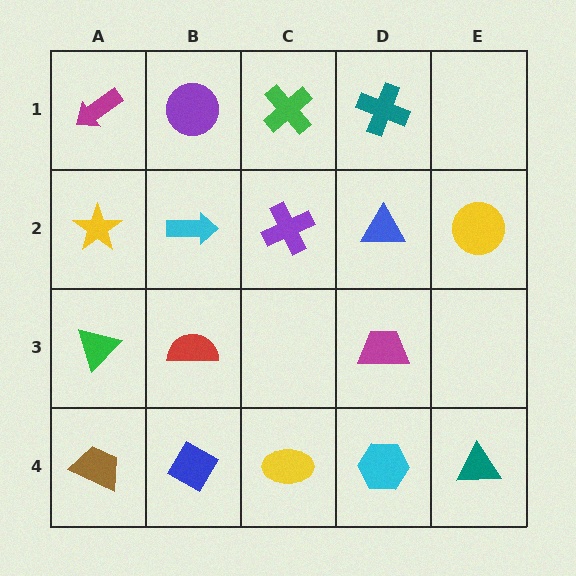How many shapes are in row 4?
5 shapes.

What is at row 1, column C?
A green cross.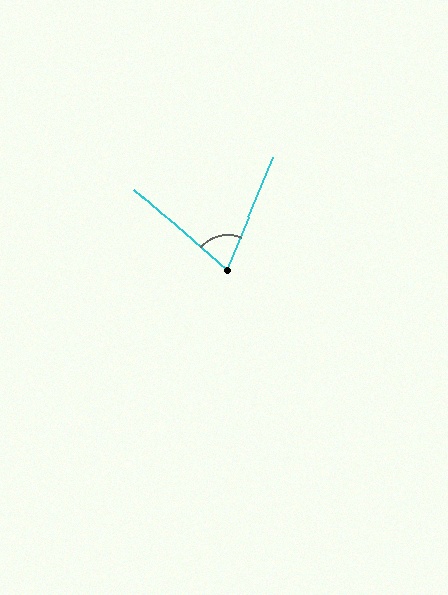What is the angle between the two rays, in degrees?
Approximately 71 degrees.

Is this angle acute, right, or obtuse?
It is acute.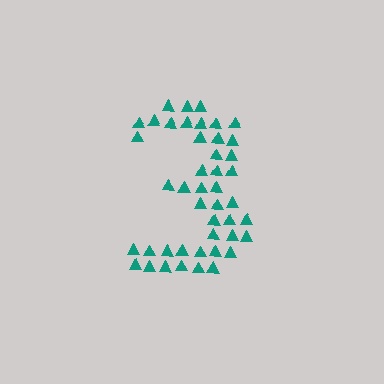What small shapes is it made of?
It is made of small triangles.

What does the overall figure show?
The overall figure shows the digit 3.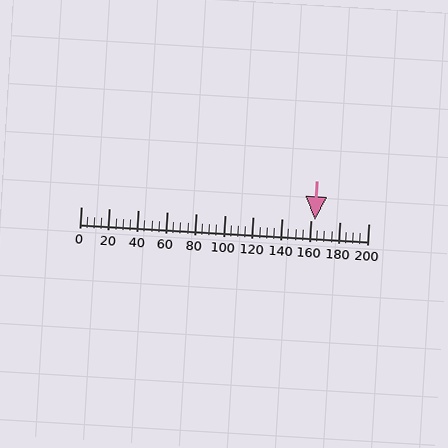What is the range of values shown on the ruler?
The ruler shows values from 0 to 200.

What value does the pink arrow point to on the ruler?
The pink arrow points to approximately 163.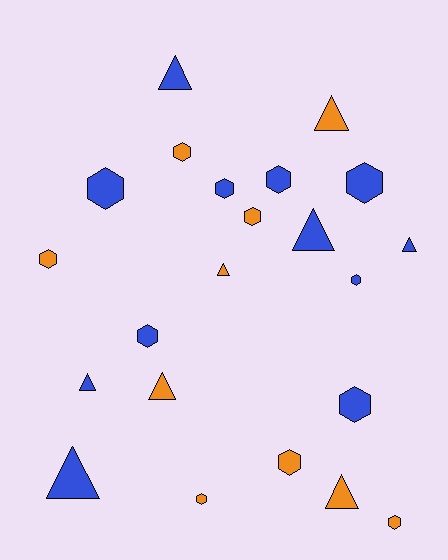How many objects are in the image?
There are 22 objects.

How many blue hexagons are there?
There are 7 blue hexagons.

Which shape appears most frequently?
Hexagon, with 13 objects.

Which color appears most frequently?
Blue, with 12 objects.